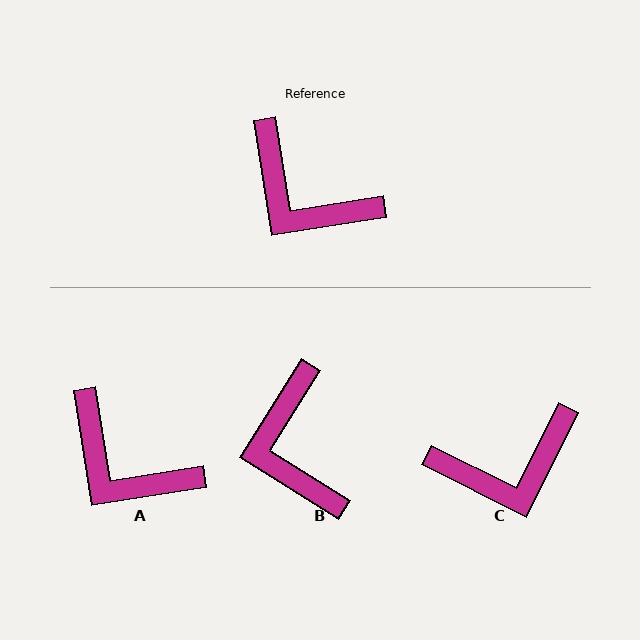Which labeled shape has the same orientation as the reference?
A.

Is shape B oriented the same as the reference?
No, it is off by about 41 degrees.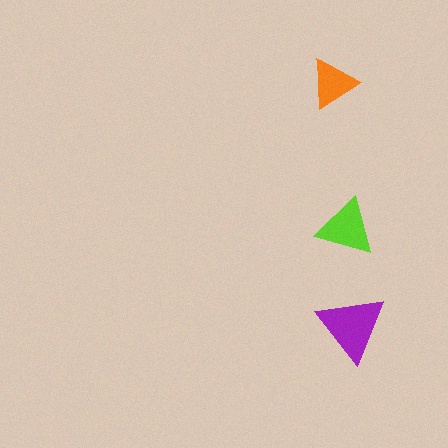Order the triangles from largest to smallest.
the purple one, the lime one, the orange one.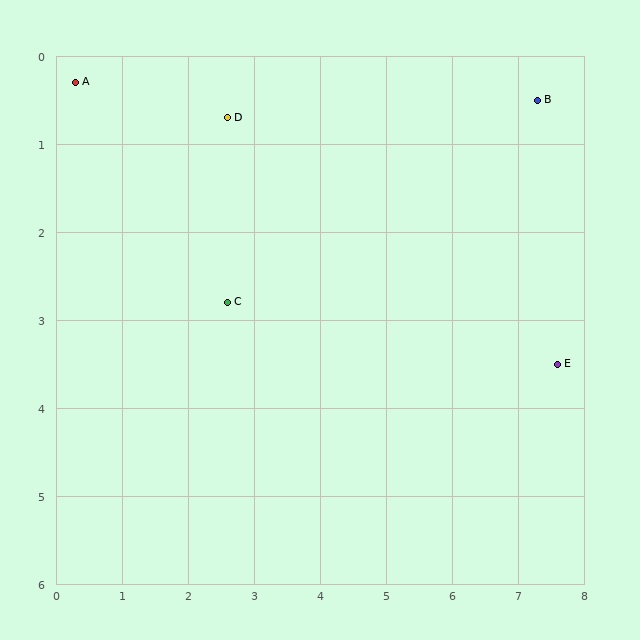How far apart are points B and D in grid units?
Points B and D are about 4.7 grid units apart.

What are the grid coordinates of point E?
Point E is at approximately (7.6, 3.5).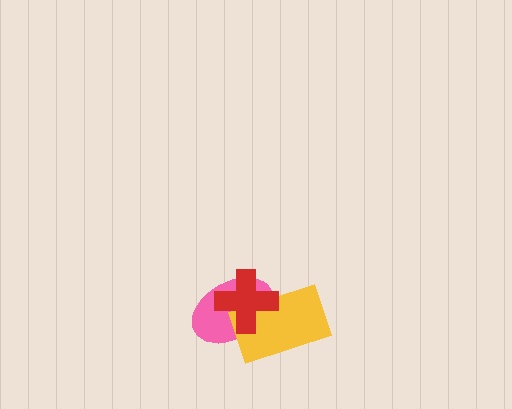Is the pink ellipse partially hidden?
Yes, it is partially covered by another shape.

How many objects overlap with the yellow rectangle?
2 objects overlap with the yellow rectangle.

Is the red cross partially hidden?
No, no other shape covers it.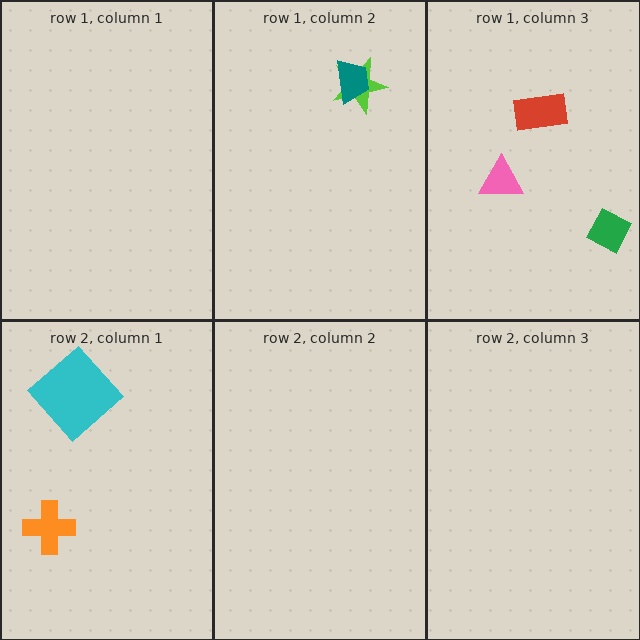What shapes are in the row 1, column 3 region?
The green diamond, the red rectangle, the pink triangle.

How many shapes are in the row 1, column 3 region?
3.